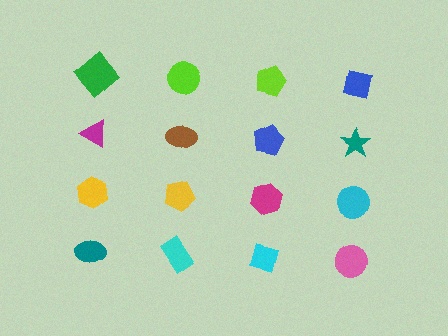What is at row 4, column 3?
A cyan diamond.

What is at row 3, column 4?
A cyan circle.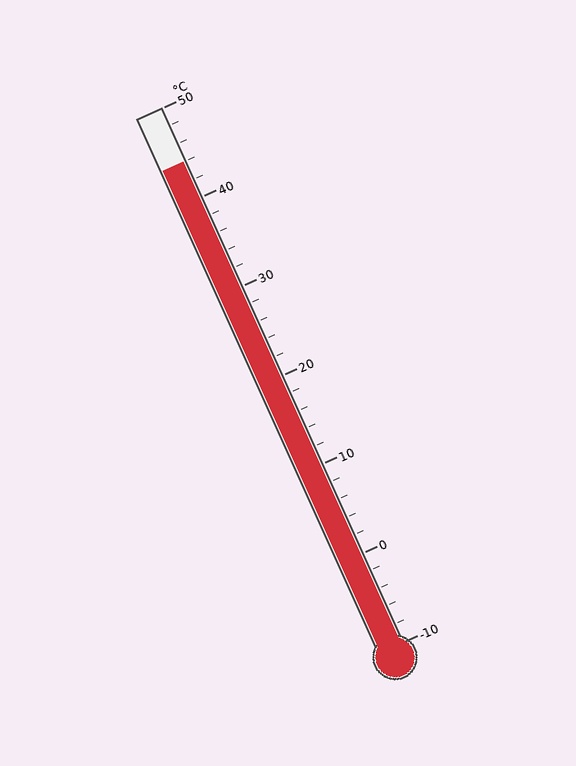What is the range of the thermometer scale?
The thermometer scale ranges from -10°C to 50°C.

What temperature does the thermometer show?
The thermometer shows approximately 44°C.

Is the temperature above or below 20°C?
The temperature is above 20°C.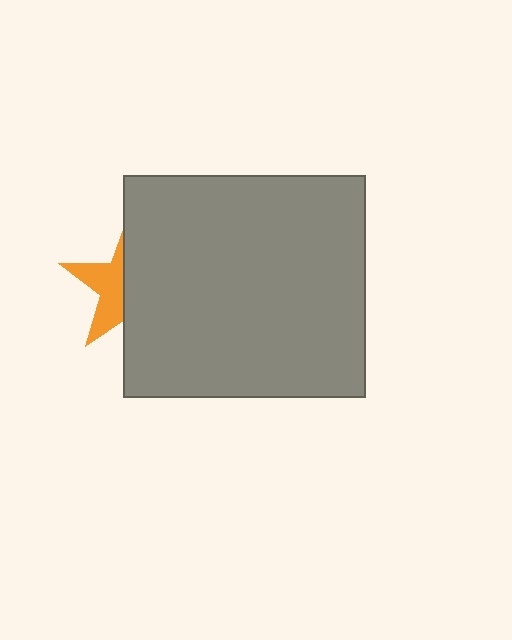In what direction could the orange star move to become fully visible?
The orange star could move left. That would shift it out from behind the gray rectangle entirely.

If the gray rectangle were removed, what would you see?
You would see the complete orange star.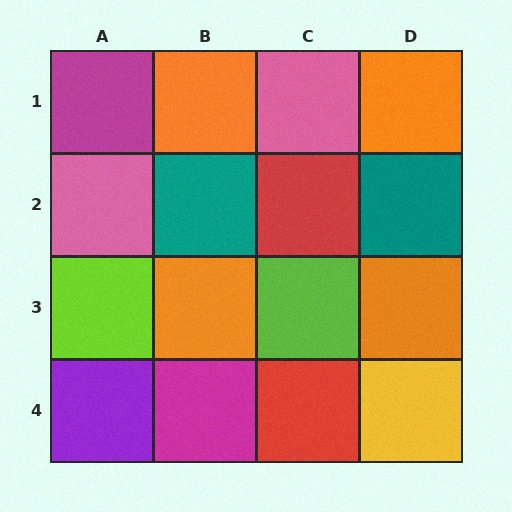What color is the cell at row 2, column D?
Teal.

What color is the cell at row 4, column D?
Yellow.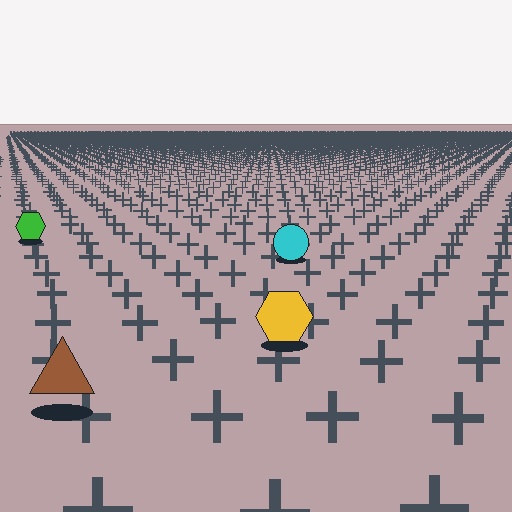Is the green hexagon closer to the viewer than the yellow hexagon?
No. The yellow hexagon is closer — you can tell from the texture gradient: the ground texture is coarser near it.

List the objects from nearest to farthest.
From nearest to farthest: the brown triangle, the yellow hexagon, the cyan circle, the green hexagon.